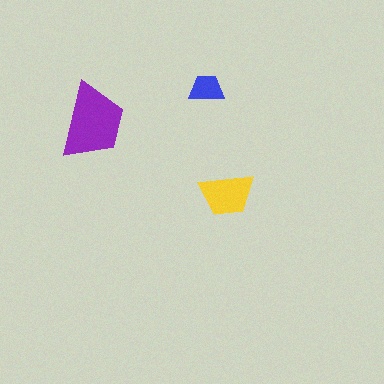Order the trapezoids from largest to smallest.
the purple one, the yellow one, the blue one.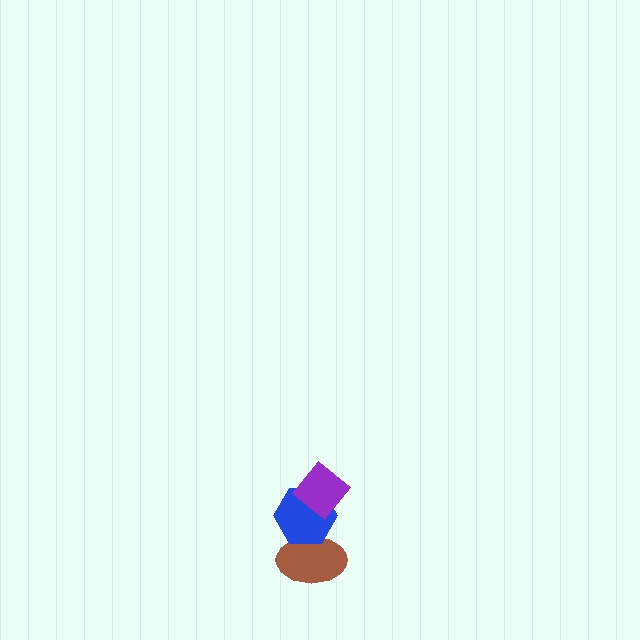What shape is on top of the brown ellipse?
The blue hexagon is on top of the brown ellipse.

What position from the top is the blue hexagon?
The blue hexagon is 2nd from the top.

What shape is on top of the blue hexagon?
The purple diamond is on top of the blue hexagon.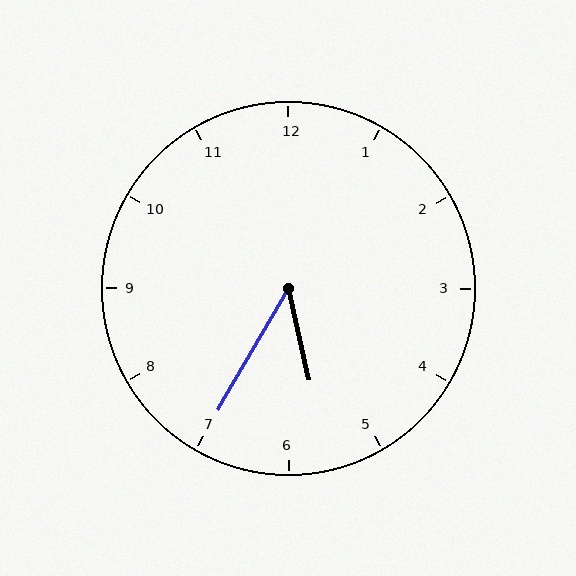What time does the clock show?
5:35.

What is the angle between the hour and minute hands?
Approximately 42 degrees.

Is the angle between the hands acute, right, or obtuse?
It is acute.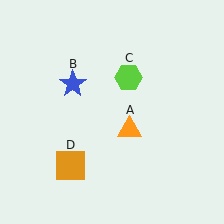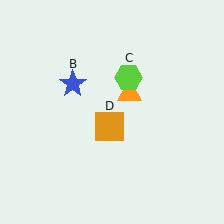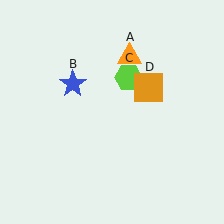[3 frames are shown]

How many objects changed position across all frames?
2 objects changed position: orange triangle (object A), orange square (object D).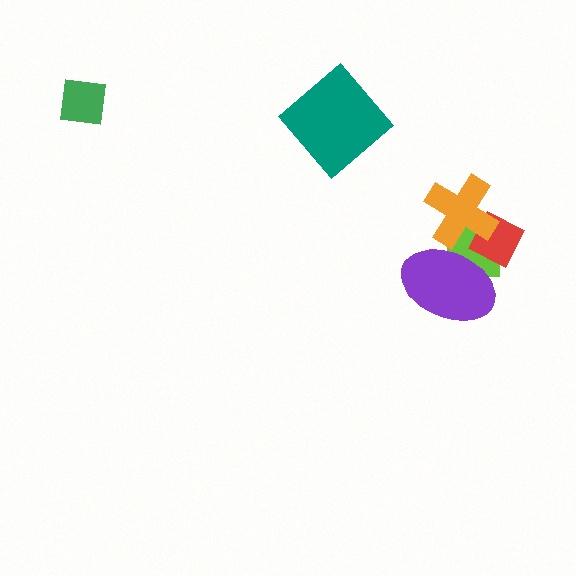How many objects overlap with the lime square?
3 objects overlap with the lime square.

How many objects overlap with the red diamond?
3 objects overlap with the red diamond.